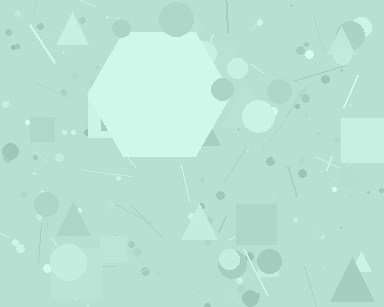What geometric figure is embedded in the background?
A hexagon is embedded in the background.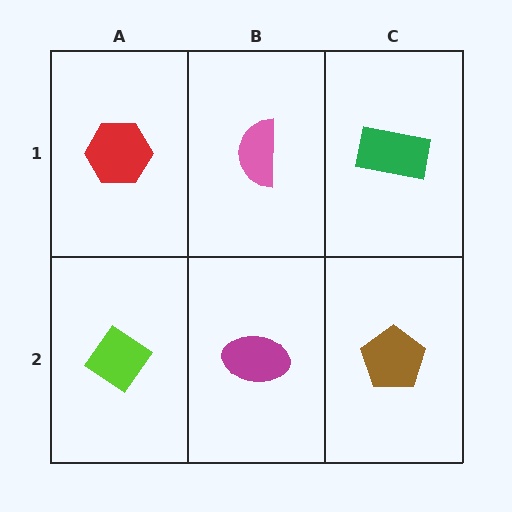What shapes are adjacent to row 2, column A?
A red hexagon (row 1, column A), a magenta ellipse (row 2, column B).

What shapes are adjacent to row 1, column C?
A brown pentagon (row 2, column C), a pink semicircle (row 1, column B).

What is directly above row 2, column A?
A red hexagon.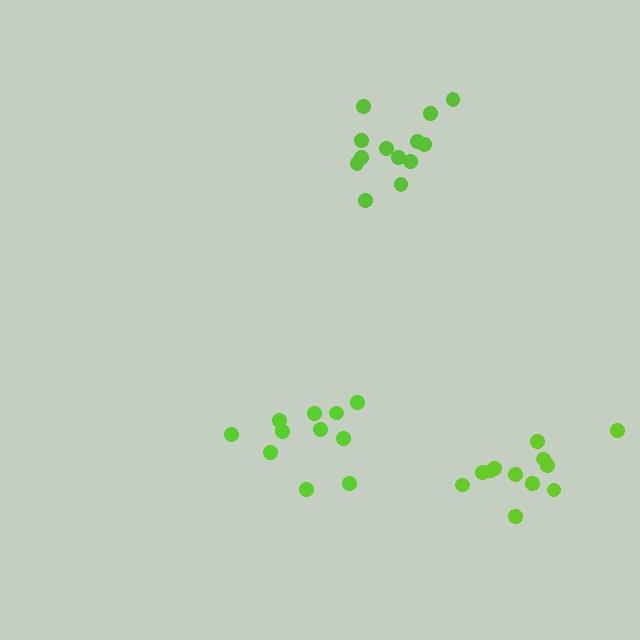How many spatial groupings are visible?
There are 3 spatial groupings.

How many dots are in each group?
Group 1: 12 dots, Group 2: 12 dots, Group 3: 13 dots (37 total).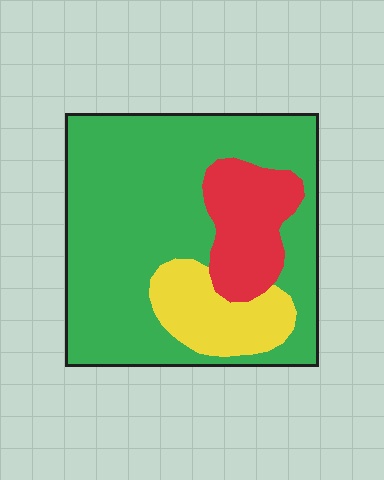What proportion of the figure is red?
Red covers around 15% of the figure.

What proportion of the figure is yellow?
Yellow takes up less than a quarter of the figure.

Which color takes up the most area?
Green, at roughly 70%.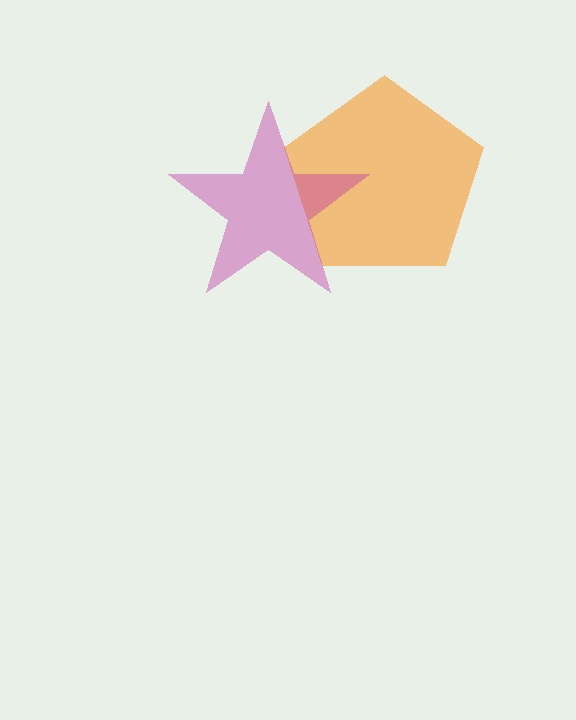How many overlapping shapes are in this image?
There are 2 overlapping shapes in the image.